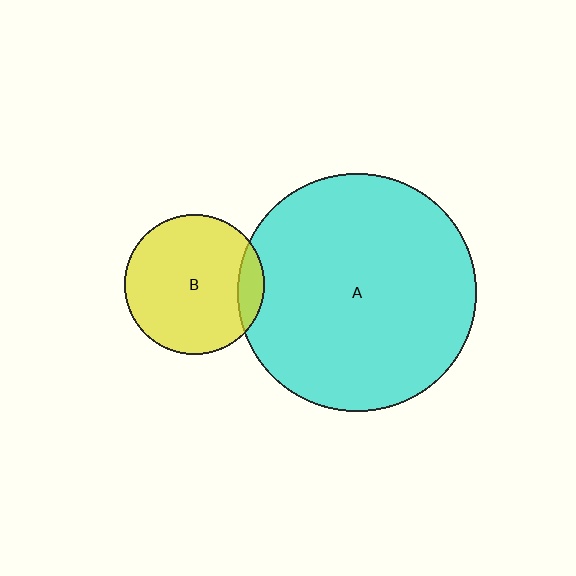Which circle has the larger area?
Circle A (cyan).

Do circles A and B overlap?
Yes.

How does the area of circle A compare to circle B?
Approximately 2.9 times.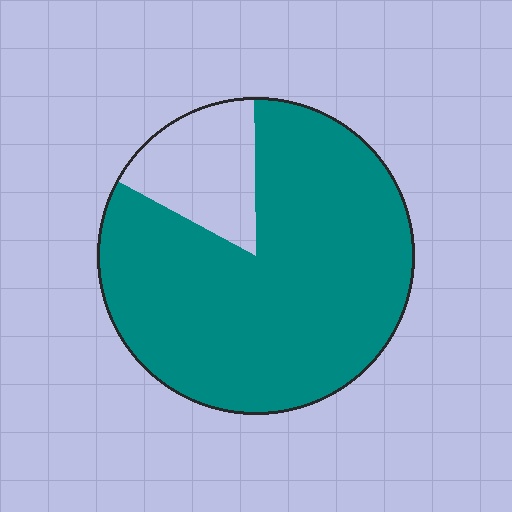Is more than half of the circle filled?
Yes.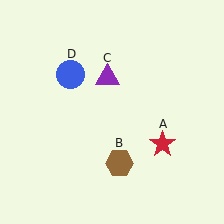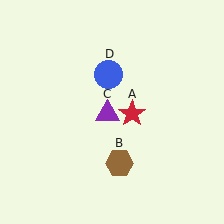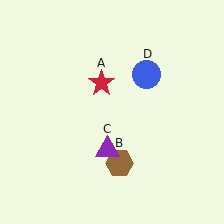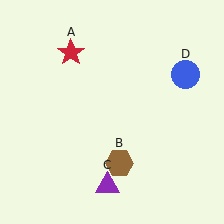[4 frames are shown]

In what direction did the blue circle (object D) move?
The blue circle (object D) moved right.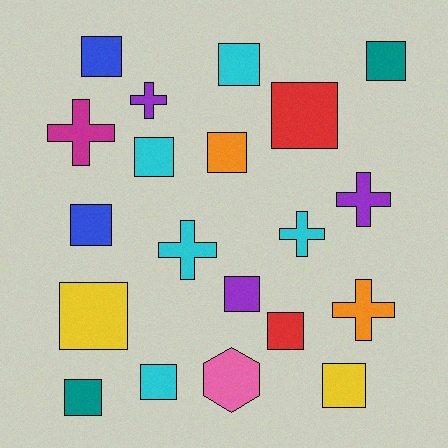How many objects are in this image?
There are 20 objects.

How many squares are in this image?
There are 13 squares.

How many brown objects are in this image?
There are no brown objects.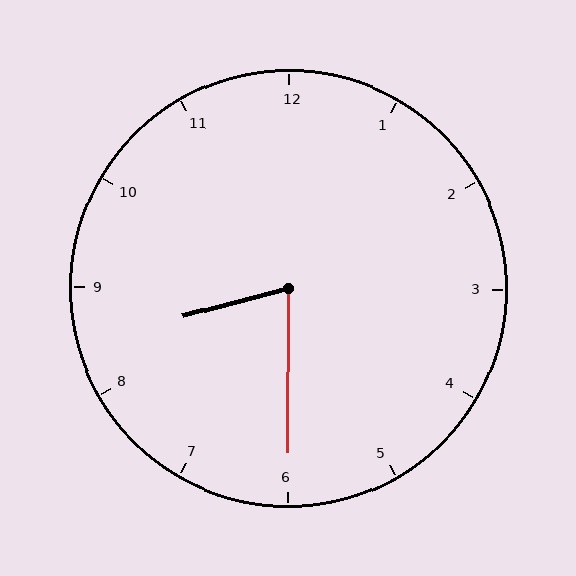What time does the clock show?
8:30.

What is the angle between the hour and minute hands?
Approximately 75 degrees.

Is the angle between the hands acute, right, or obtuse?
It is acute.